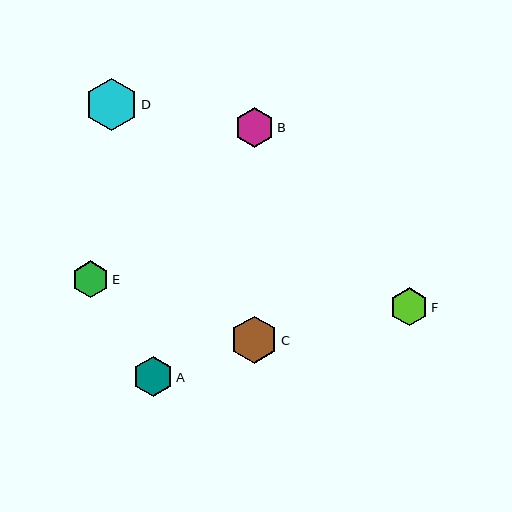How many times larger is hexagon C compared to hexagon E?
Hexagon C is approximately 1.3 times the size of hexagon E.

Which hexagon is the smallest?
Hexagon E is the smallest with a size of approximately 37 pixels.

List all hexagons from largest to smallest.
From largest to smallest: D, C, A, B, F, E.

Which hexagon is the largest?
Hexagon D is the largest with a size of approximately 53 pixels.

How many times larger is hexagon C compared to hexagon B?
Hexagon C is approximately 1.2 times the size of hexagon B.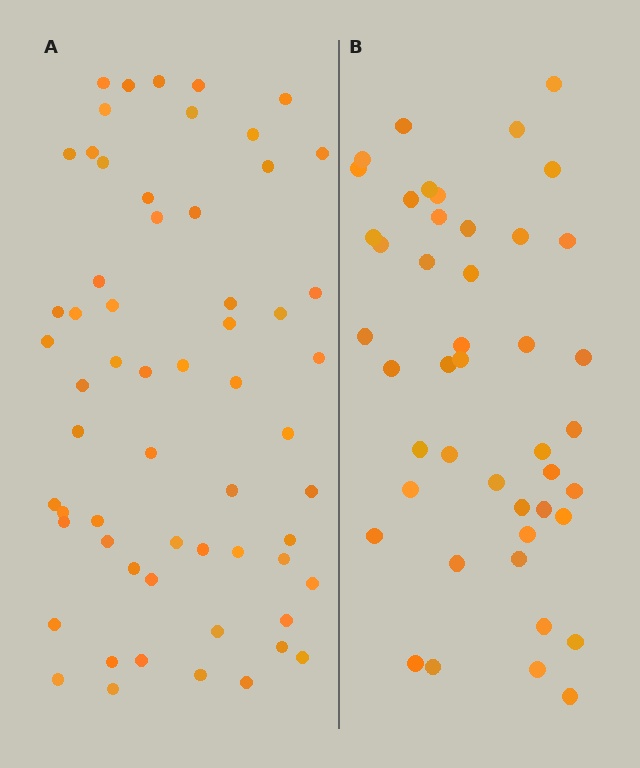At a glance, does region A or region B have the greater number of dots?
Region A (the left region) has more dots.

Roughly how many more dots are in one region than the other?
Region A has approximately 15 more dots than region B.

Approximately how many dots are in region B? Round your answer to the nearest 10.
About 40 dots. (The exact count is 45, which rounds to 40.)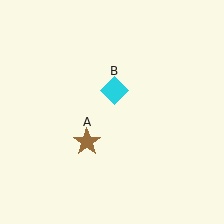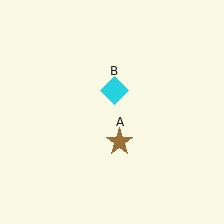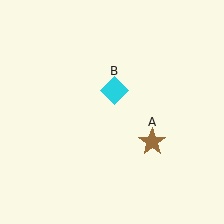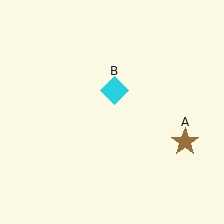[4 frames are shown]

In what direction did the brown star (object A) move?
The brown star (object A) moved right.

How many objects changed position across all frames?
1 object changed position: brown star (object A).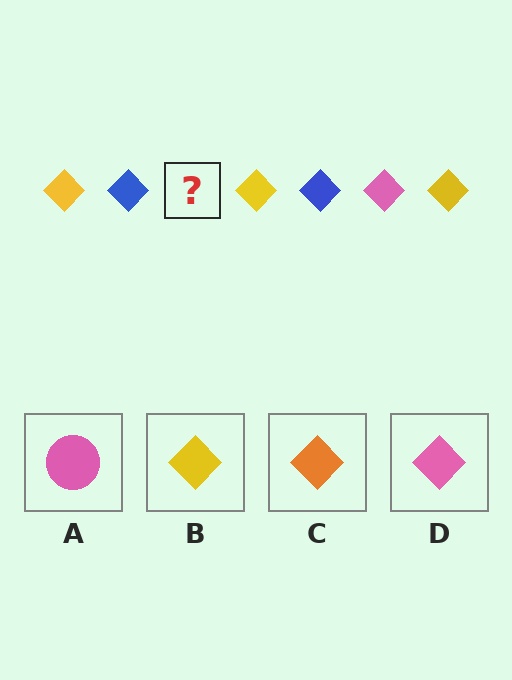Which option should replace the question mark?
Option D.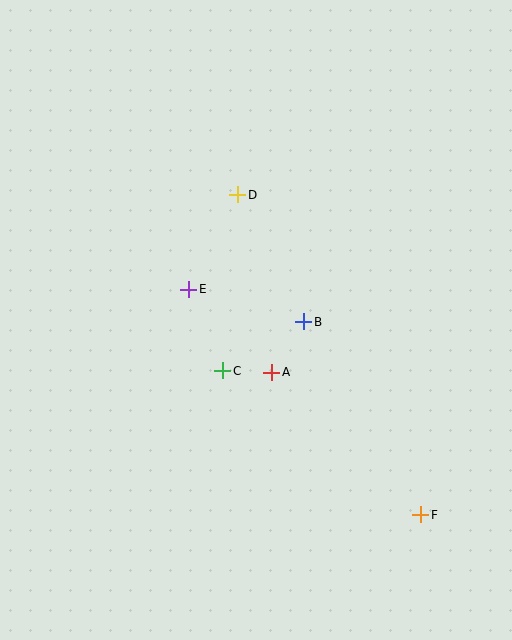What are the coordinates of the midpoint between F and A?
The midpoint between F and A is at (346, 443).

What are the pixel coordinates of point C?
Point C is at (223, 371).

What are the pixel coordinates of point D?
Point D is at (238, 195).